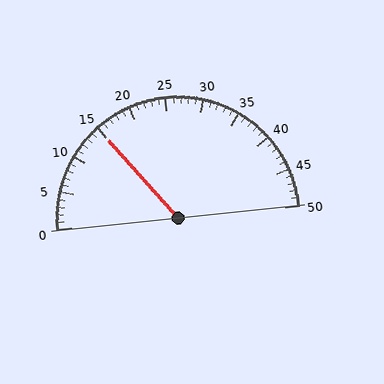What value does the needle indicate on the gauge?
The needle indicates approximately 15.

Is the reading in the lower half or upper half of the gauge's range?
The reading is in the lower half of the range (0 to 50).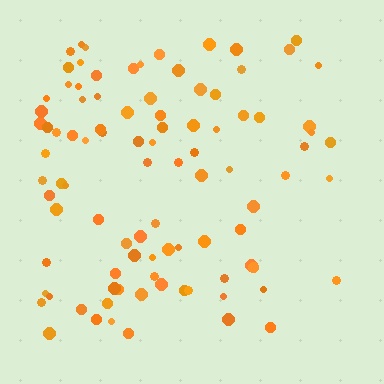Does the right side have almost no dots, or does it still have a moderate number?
Still a moderate number, just noticeably fewer than the left.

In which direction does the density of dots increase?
From right to left, with the left side densest.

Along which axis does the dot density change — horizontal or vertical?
Horizontal.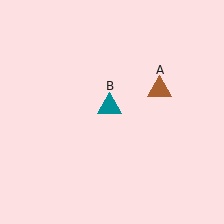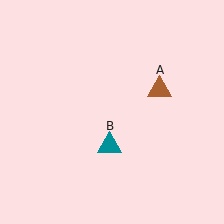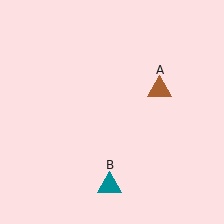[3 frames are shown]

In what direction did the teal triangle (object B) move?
The teal triangle (object B) moved down.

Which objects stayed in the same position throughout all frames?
Brown triangle (object A) remained stationary.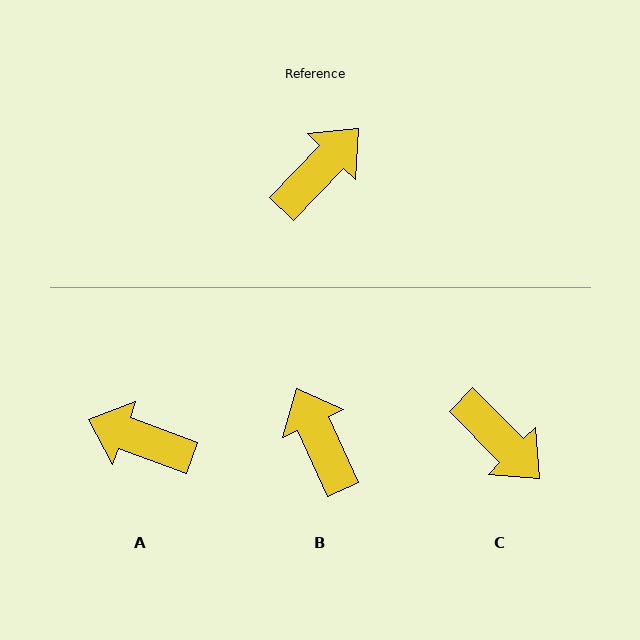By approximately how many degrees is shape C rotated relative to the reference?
Approximately 91 degrees clockwise.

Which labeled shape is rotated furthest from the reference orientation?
A, about 113 degrees away.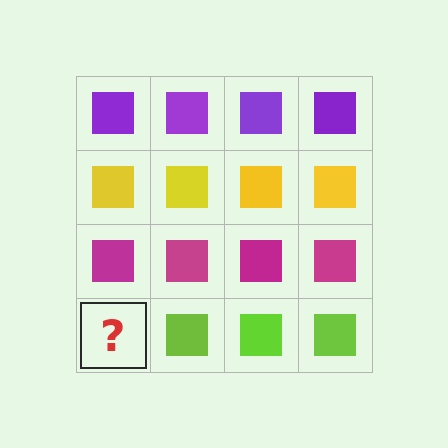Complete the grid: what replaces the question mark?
The question mark should be replaced with a lime square.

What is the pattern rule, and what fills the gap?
The rule is that each row has a consistent color. The gap should be filled with a lime square.